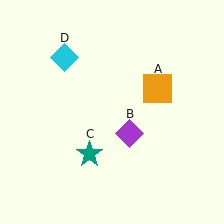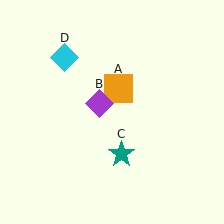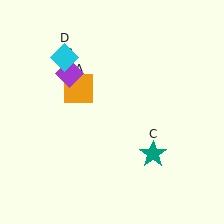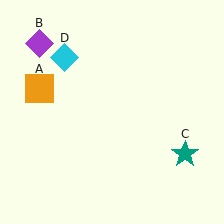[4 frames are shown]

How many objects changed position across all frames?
3 objects changed position: orange square (object A), purple diamond (object B), teal star (object C).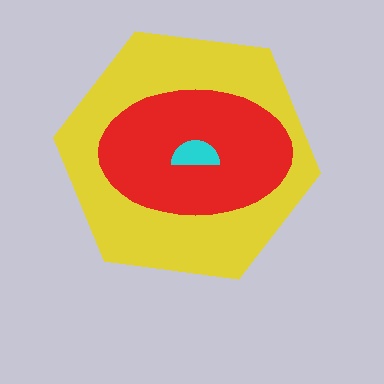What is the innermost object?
The cyan semicircle.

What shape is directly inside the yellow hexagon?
The red ellipse.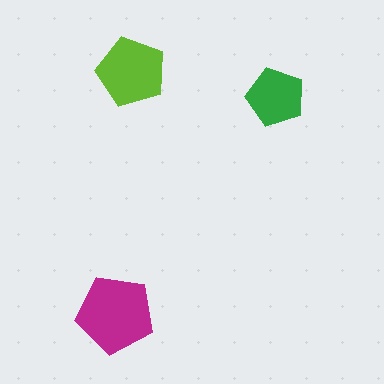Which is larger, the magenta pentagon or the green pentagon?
The magenta one.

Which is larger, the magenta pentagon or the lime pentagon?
The magenta one.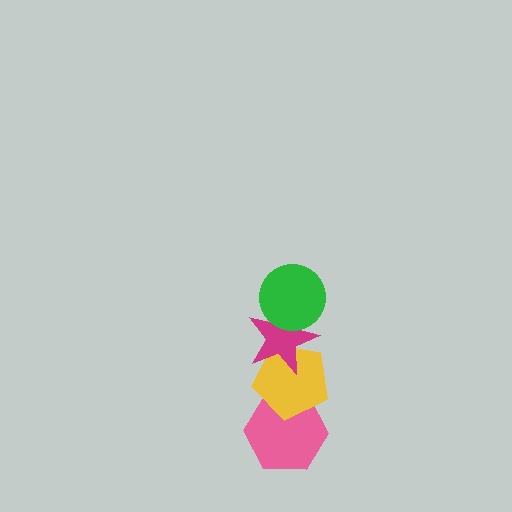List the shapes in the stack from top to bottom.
From top to bottom: the green circle, the magenta star, the yellow pentagon, the pink hexagon.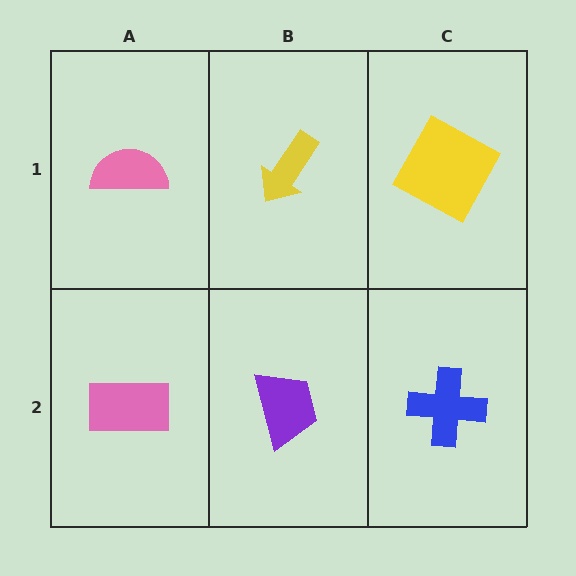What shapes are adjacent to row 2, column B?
A yellow arrow (row 1, column B), a pink rectangle (row 2, column A), a blue cross (row 2, column C).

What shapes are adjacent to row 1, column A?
A pink rectangle (row 2, column A), a yellow arrow (row 1, column B).